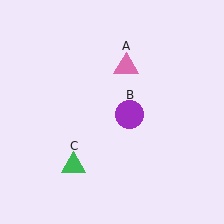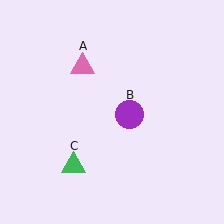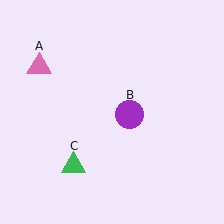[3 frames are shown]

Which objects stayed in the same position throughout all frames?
Purple circle (object B) and green triangle (object C) remained stationary.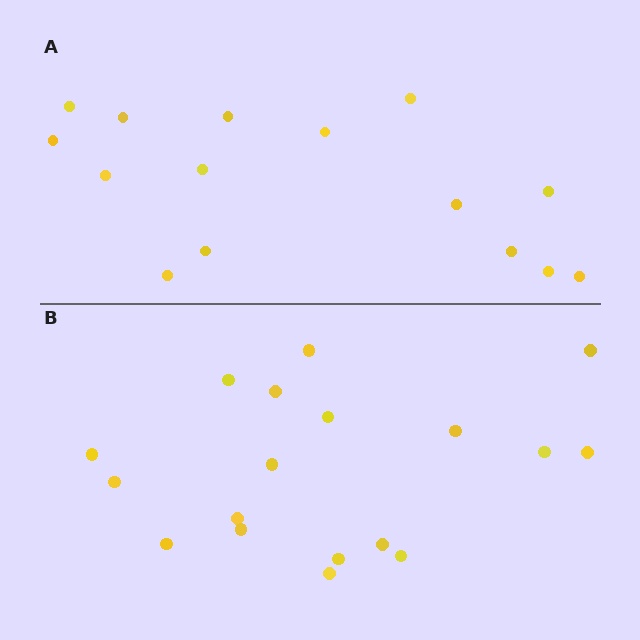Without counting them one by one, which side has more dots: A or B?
Region B (the bottom region) has more dots.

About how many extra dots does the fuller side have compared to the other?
Region B has just a few more — roughly 2 or 3 more dots than region A.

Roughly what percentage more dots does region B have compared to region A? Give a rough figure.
About 20% more.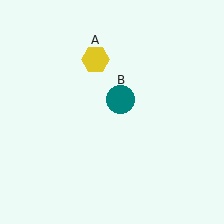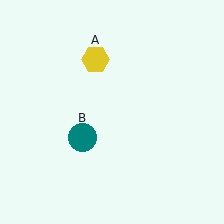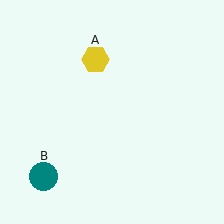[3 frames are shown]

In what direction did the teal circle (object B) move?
The teal circle (object B) moved down and to the left.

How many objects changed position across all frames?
1 object changed position: teal circle (object B).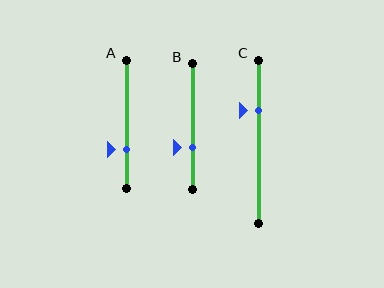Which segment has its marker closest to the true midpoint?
Segment B has its marker closest to the true midpoint.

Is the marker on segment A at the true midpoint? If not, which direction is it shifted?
No, the marker on segment A is shifted downward by about 20% of the segment length.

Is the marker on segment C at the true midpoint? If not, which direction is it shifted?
No, the marker on segment C is shifted upward by about 19% of the segment length.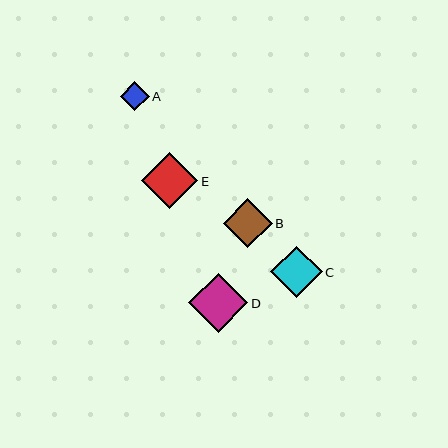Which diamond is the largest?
Diamond D is the largest with a size of approximately 59 pixels.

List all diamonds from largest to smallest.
From largest to smallest: D, E, C, B, A.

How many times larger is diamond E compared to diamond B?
Diamond E is approximately 1.1 times the size of diamond B.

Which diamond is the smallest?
Diamond A is the smallest with a size of approximately 29 pixels.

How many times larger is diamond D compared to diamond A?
Diamond D is approximately 2.0 times the size of diamond A.